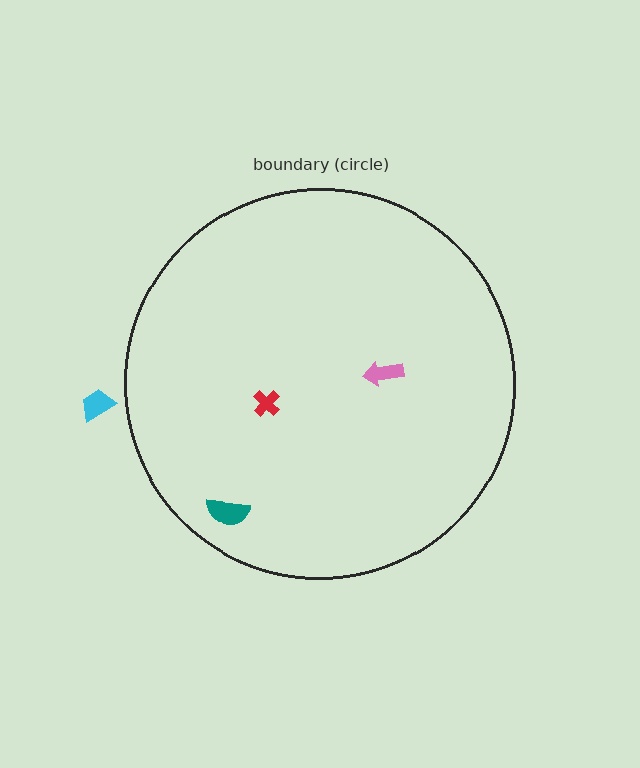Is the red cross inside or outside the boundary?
Inside.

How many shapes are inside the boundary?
3 inside, 1 outside.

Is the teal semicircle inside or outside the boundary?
Inside.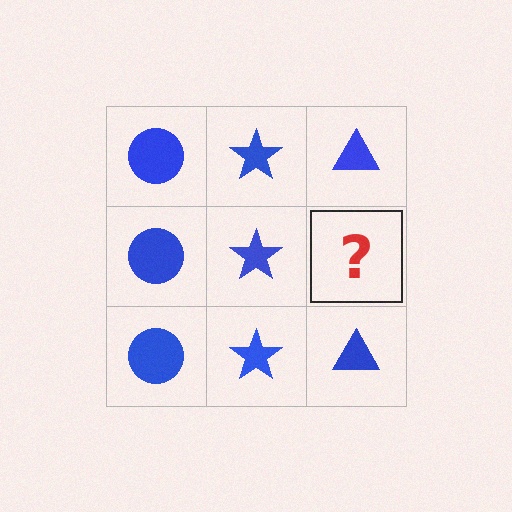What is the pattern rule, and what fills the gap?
The rule is that each column has a consistent shape. The gap should be filled with a blue triangle.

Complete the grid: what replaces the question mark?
The question mark should be replaced with a blue triangle.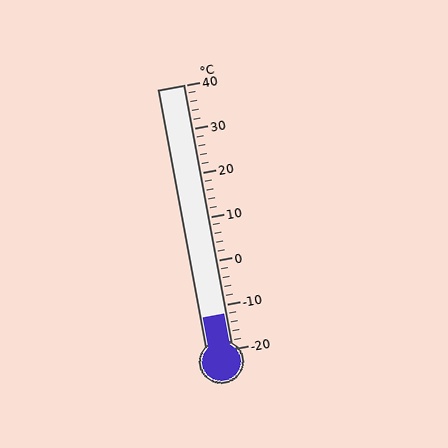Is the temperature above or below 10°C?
The temperature is below 10°C.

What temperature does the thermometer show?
The thermometer shows approximately -12°C.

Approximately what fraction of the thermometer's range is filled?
The thermometer is filled to approximately 15% of its range.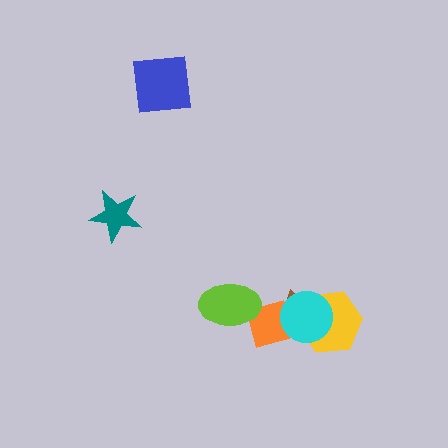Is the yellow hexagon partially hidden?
Yes, it is partially covered by another shape.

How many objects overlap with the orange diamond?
3 objects overlap with the orange diamond.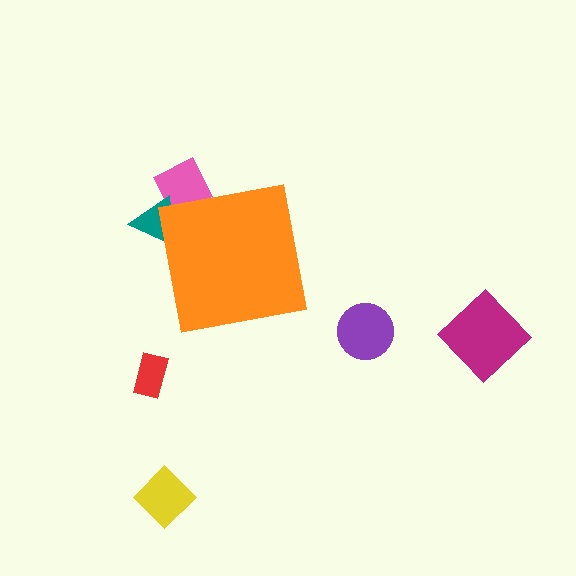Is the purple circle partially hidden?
No, the purple circle is fully visible.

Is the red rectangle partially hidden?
No, the red rectangle is fully visible.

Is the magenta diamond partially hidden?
No, the magenta diamond is fully visible.